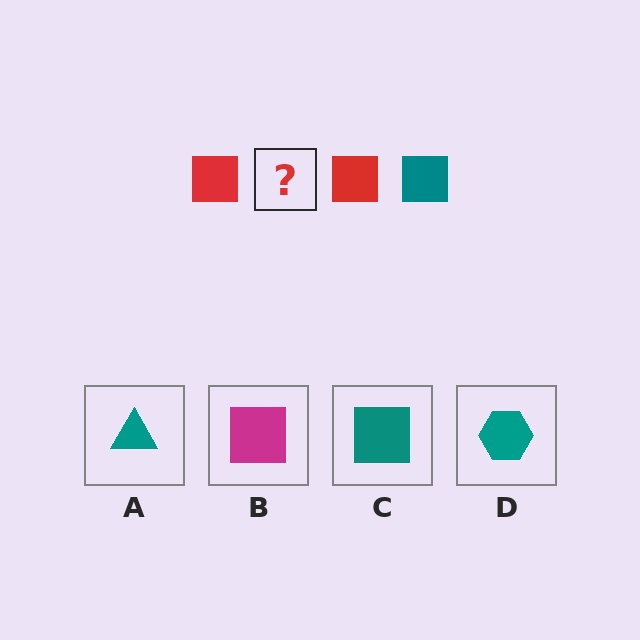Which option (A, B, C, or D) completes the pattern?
C.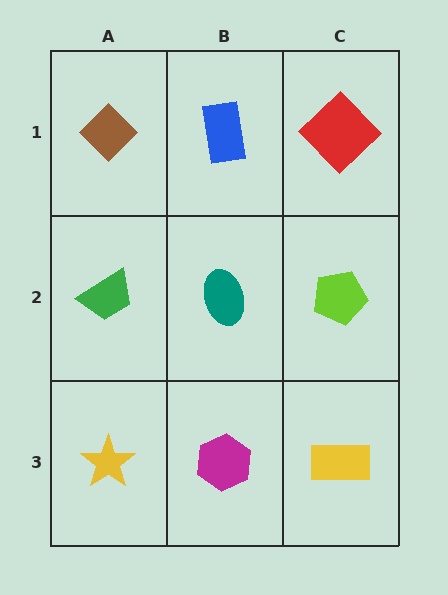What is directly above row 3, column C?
A lime pentagon.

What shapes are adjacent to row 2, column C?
A red diamond (row 1, column C), a yellow rectangle (row 3, column C), a teal ellipse (row 2, column B).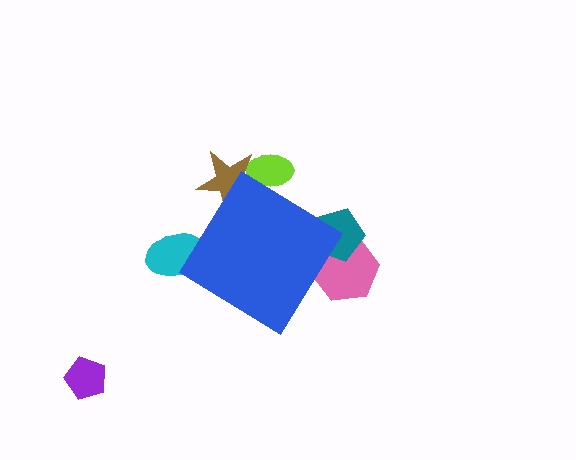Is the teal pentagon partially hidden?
Yes, the teal pentagon is partially hidden behind the blue diamond.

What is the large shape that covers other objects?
A blue diamond.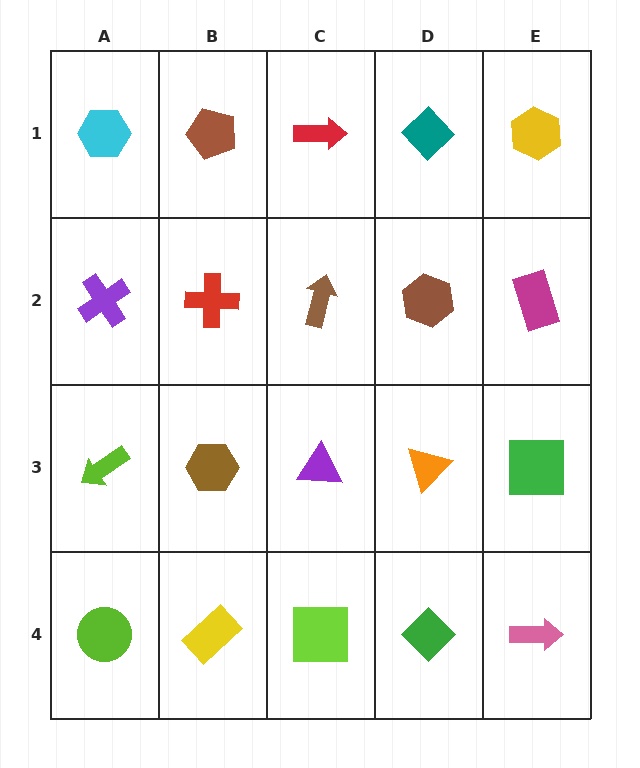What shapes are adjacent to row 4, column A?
A lime arrow (row 3, column A), a yellow rectangle (row 4, column B).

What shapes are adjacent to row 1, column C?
A brown arrow (row 2, column C), a brown pentagon (row 1, column B), a teal diamond (row 1, column D).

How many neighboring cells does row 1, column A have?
2.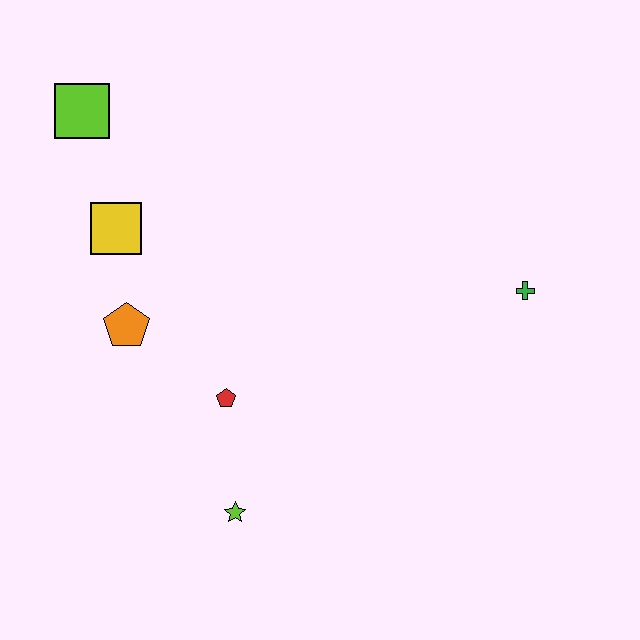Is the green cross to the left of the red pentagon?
No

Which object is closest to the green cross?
The red pentagon is closest to the green cross.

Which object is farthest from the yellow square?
The green cross is farthest from the yellow square.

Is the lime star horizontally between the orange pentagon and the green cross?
Yes